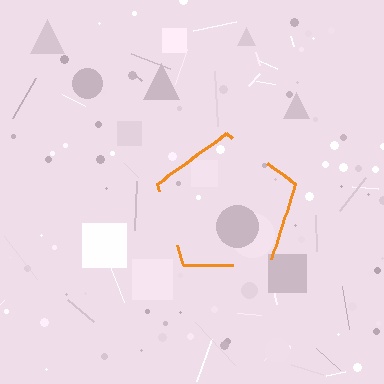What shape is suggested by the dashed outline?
The dashed outline suggests a pentagon.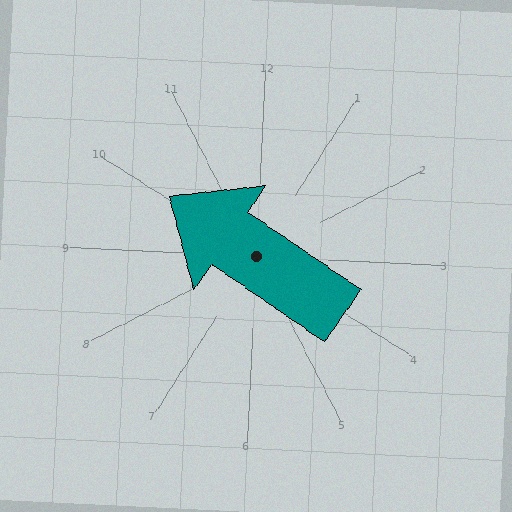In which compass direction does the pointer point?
Northwest.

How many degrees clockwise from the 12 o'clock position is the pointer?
Approximately 302 degrees.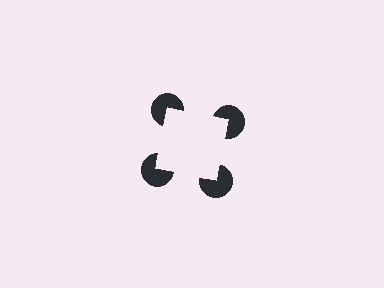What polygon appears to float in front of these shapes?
An illusory square — its edges are inferred from the aligned wedge cuts in the pac-man discs, not physically drawn.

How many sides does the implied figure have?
4 sides.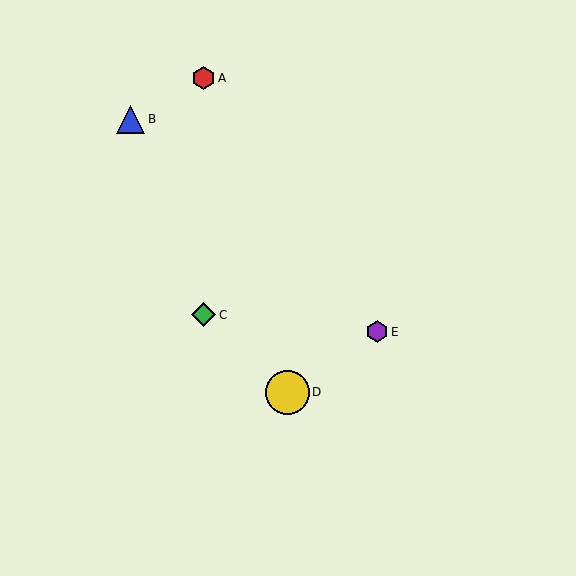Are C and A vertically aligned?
Yes, both are at x≈203.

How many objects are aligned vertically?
2 objects (A, C) are aligned vertically.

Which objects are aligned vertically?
Objects A, C are aligned vertically.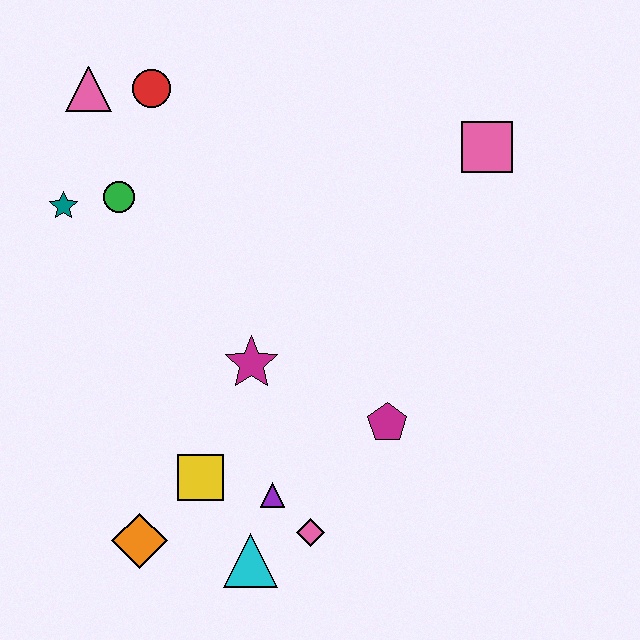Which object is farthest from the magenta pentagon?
The pink triangle is farthest from the magenta pentagon.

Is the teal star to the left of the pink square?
Yes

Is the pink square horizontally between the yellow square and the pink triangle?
No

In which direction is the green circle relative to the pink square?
The green circle is to the left of the pink square.